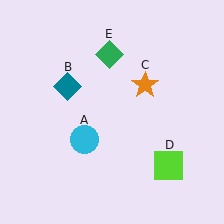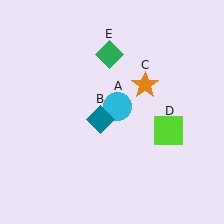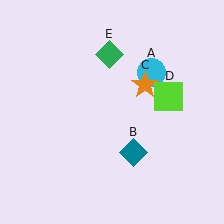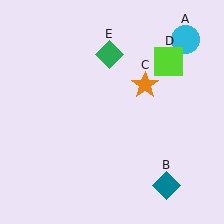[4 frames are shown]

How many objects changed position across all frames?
3 objects changed position: cyan circle (object A), teal diamond (object B), lime square (object D).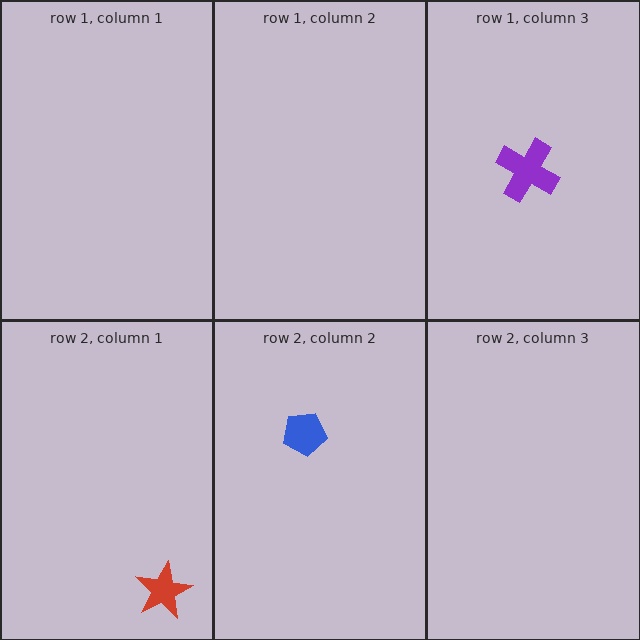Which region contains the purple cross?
The row 1, column 3 region.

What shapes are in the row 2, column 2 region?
The blue pentagon.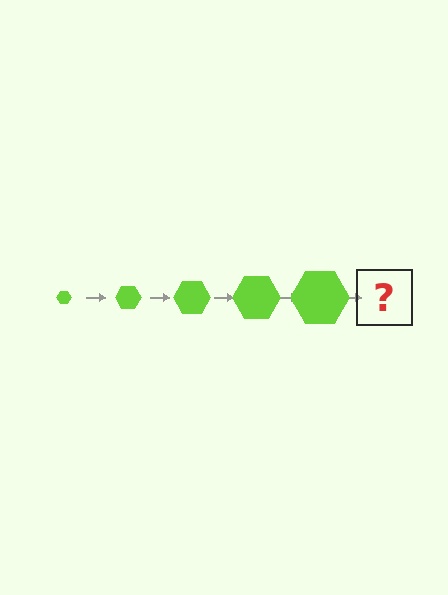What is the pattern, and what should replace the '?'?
The pattern is that the hexagon gets progressively larger each step. The '?' should be a lime hexagon, larger than the previous one.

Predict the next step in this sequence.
The next step is a lime hexagon, larger than the previous one.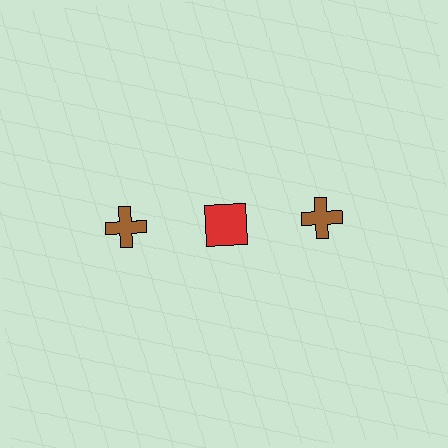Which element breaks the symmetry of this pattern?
The red square in the top row, second from left column breaks the symmetry. All other shapes are brown crosses.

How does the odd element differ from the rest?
It differs in both color (red instead of brown) and shape (square instead of cross).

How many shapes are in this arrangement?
There are 3 shapes arranged in a grid pattern.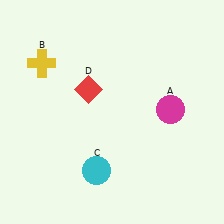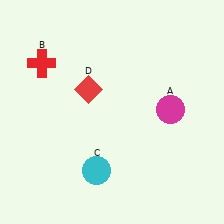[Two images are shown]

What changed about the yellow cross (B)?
In Image 1, B is yellow. In Image 2, it changed to red.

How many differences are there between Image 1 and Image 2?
There is 1 difference between the two images.